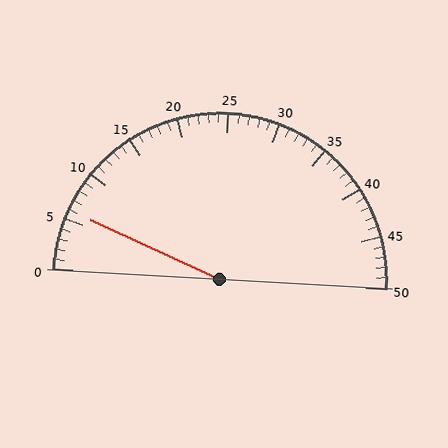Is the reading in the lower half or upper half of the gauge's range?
The reading is in the lower half of the range (0 to 50).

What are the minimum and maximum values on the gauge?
The gauge ranges from 0 to 50.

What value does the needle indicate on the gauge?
The needle indicates approximately 6.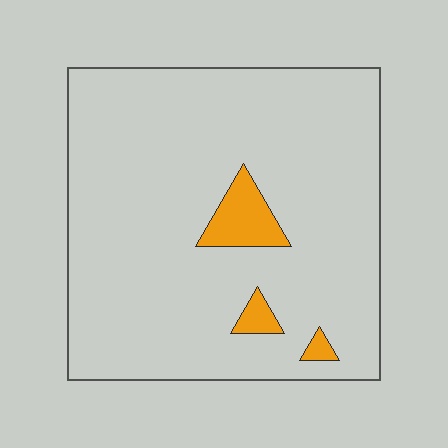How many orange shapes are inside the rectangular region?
3.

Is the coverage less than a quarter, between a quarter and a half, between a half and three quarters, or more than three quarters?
Less than a quarter.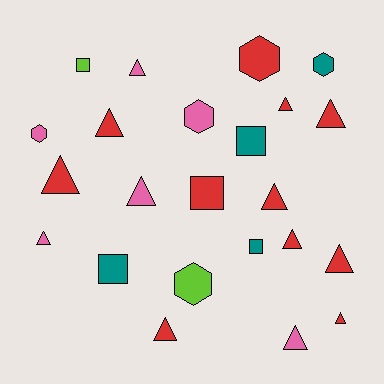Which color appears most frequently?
Red, with 11 objects.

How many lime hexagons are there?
There is 1 lime hexagon.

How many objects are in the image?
There are 23 objects.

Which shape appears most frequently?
Triangle, with 13 objects.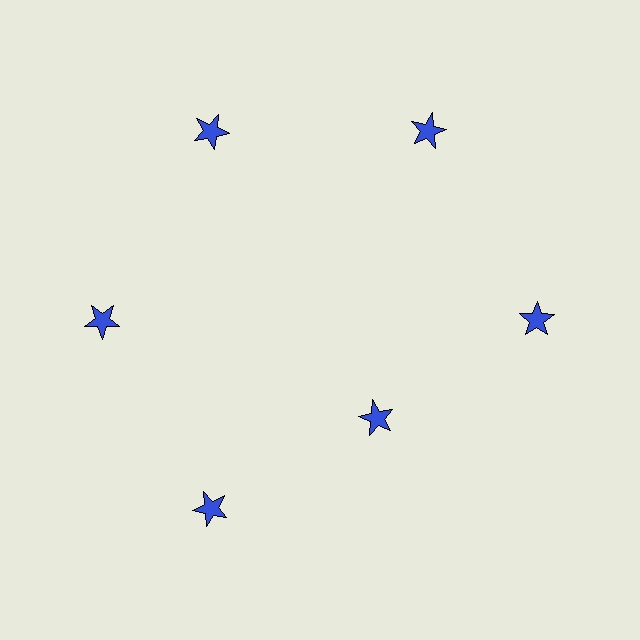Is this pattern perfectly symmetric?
No. The 6 blue stars are arranged in a ring, but one element near the 5 o'clock position is pulled inward toward the center, breaking the 6-fold rotational symmetry.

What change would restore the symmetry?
The symmetry would be restored by moving it outward, back onto the ring so that all 6 stars sit at equal angles and equal distance from the center.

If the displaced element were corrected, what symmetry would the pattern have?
It would have 6-fold rotational symmetry — the pattern would map onto itself every 60 degrees.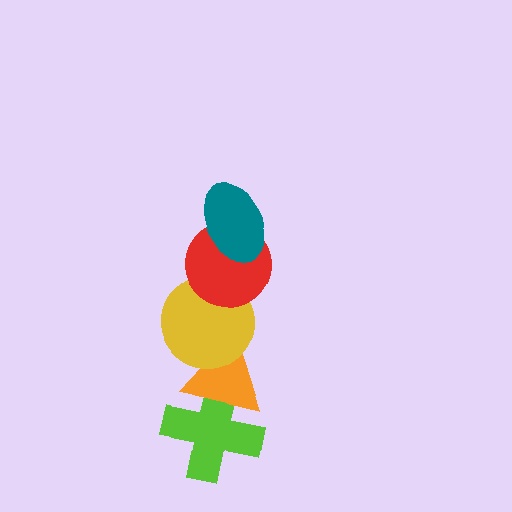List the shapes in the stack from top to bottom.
From top to bottom: the teal ellipse, the red circle, the yellow circle, the orange triangle, the lime cross.